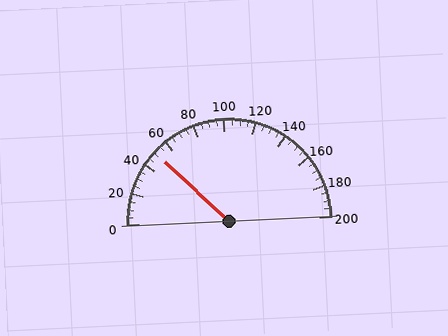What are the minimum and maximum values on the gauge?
The gauge ranges from 0 to 200.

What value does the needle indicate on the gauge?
The needle indicates approximately 50.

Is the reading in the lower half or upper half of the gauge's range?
The reading is in the lower half of the range (0 to 200).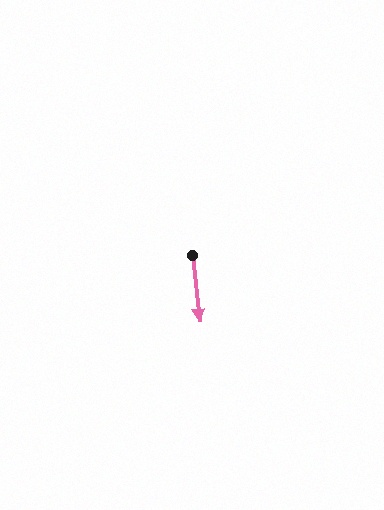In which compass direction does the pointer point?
South.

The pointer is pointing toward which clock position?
Roughly 6 o'clock.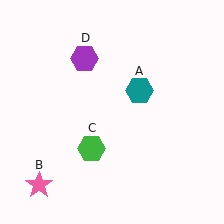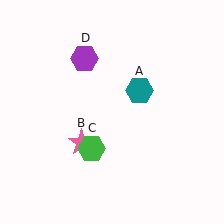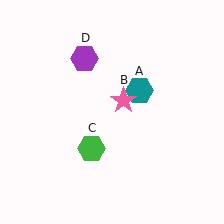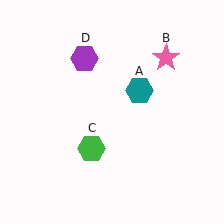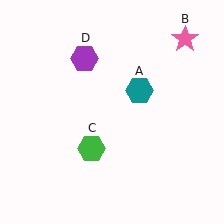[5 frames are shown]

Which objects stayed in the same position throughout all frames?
Teal hexagon (object A) and green hexagon (object C) and purple hexagon (object D) remained stationary.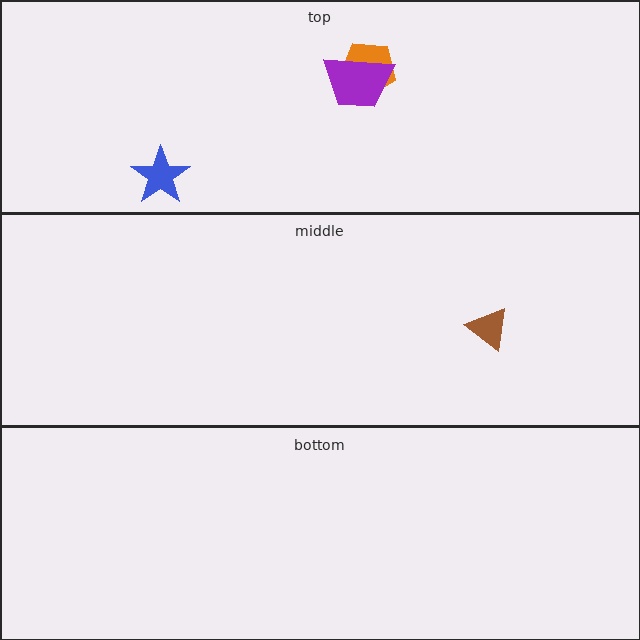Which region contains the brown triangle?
The middle region.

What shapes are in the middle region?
The brown triangle.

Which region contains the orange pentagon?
The top region.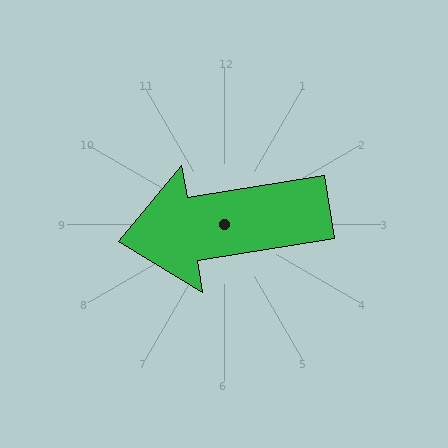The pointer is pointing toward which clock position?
Roughly 9 o'clock.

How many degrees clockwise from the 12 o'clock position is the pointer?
Approximately 261 degrees.